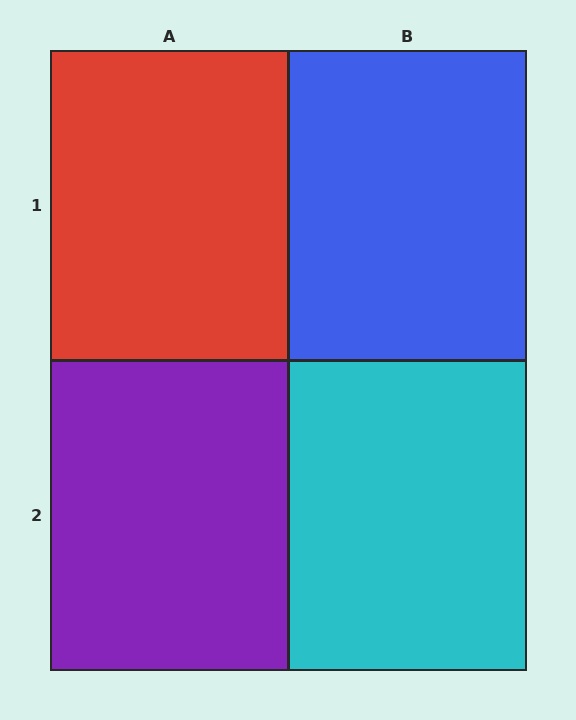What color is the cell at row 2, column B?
Cyan.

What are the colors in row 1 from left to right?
Red, blue.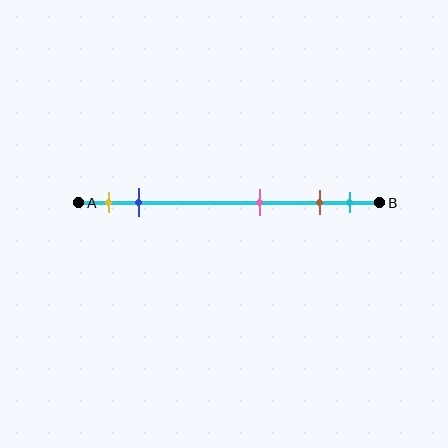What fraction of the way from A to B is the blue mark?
The blue mark is approximately 20% (0.2) of the way from A to B.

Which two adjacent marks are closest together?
The brown and cyan marks are the closest adjacent pair.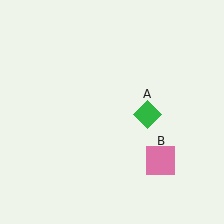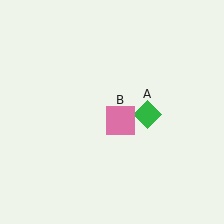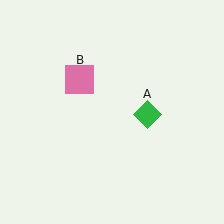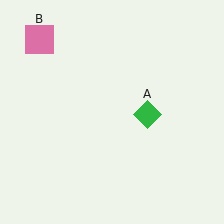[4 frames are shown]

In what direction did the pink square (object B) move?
The pink square (object B) moved up and to the left.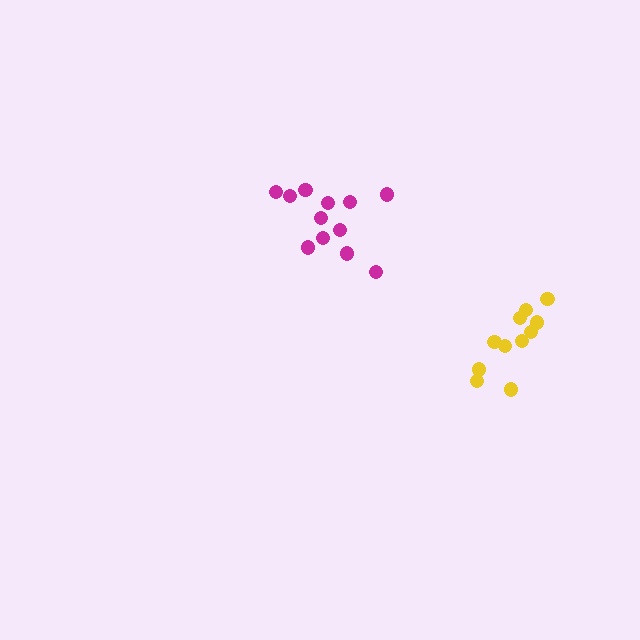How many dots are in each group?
Group 1: 12 dots, Group 2: 11 dots (23 total).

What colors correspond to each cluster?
The clusters are colored: magenta, yellow.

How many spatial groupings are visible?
There are 2 spatial groupings.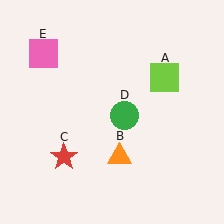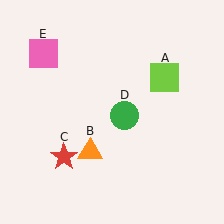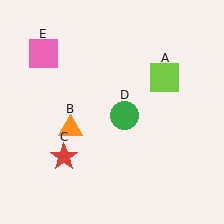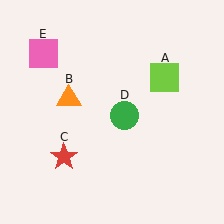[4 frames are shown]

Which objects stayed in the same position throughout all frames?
Lime square (object A) and red star (object C) and green circle (object D) and pink square (object E) remained stationary.